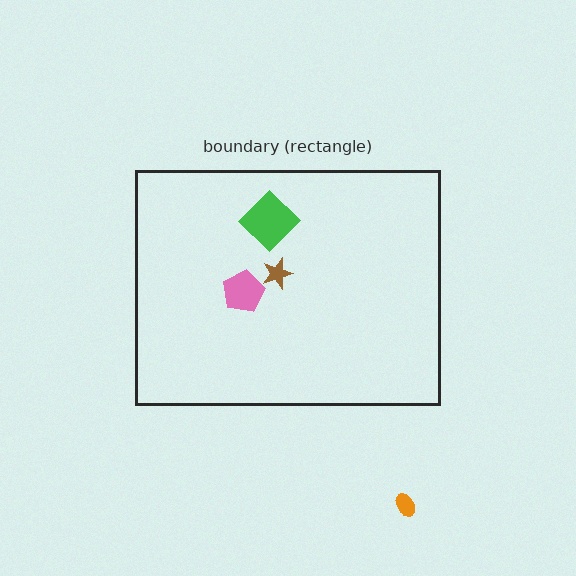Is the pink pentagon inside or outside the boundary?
Inside.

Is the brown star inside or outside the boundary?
Inside.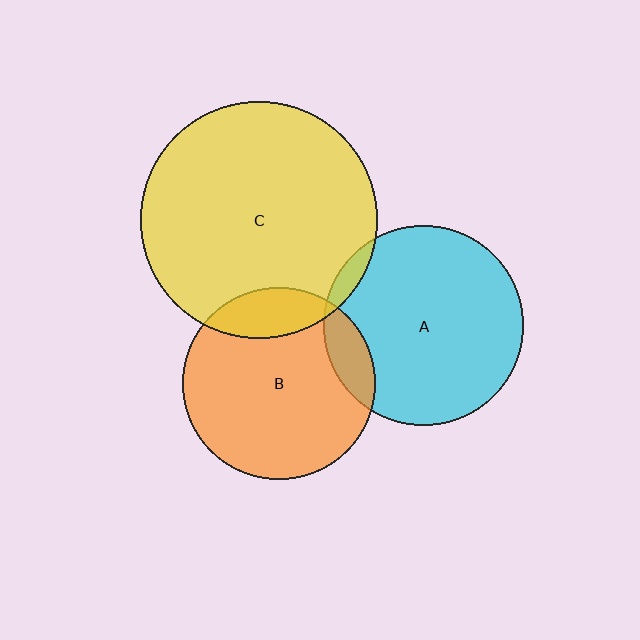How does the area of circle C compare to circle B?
Approximately 1.5 times.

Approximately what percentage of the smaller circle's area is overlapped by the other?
Approximately 15%.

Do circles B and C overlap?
Yes.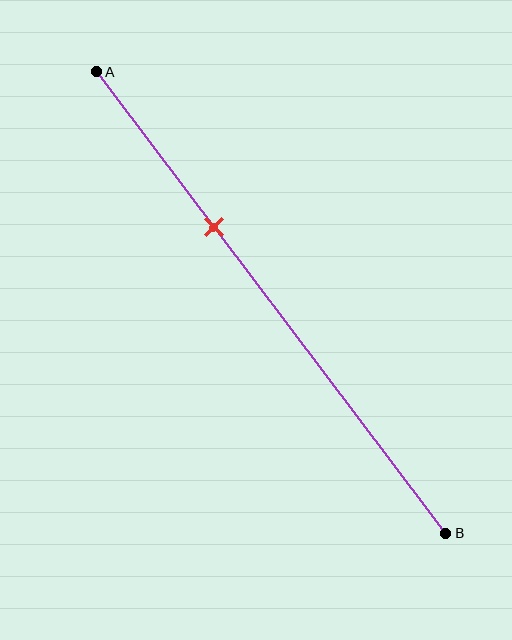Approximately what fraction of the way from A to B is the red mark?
The red mark is approximately 35% of the way from A to B.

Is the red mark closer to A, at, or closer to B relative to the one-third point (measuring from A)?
The red mark is approximately at the one-third point of segment AB.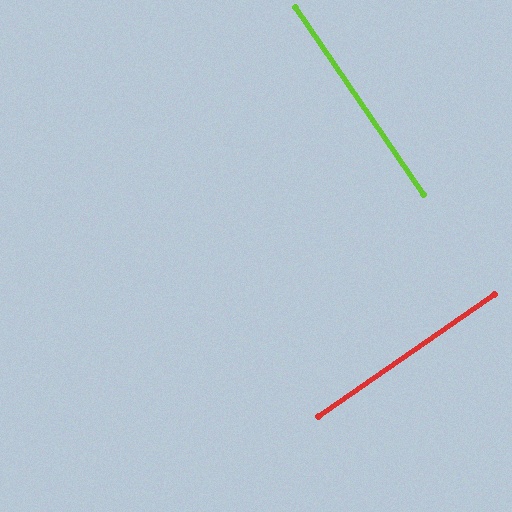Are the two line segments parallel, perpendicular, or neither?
Perpendicular — they meet at approximately 90°.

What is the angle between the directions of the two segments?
Approximately 90 degrees.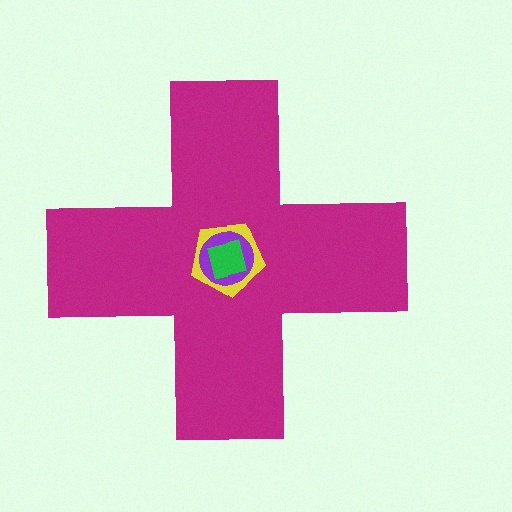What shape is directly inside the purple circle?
The green square.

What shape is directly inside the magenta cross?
The yellow pentagon.